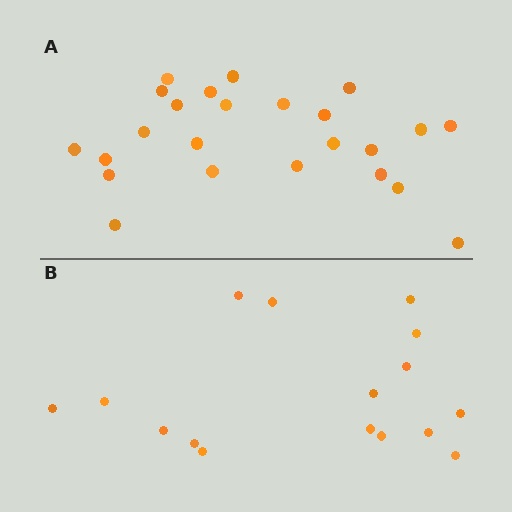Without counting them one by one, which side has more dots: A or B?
Region A (the top region) has more dots.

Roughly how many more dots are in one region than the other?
Region A has roughly 8 or so more dots than region B.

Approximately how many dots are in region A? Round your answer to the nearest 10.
About 20 dots. (The exact count is 24, which rounds to 20.)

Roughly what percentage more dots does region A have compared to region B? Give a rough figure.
About 50% more.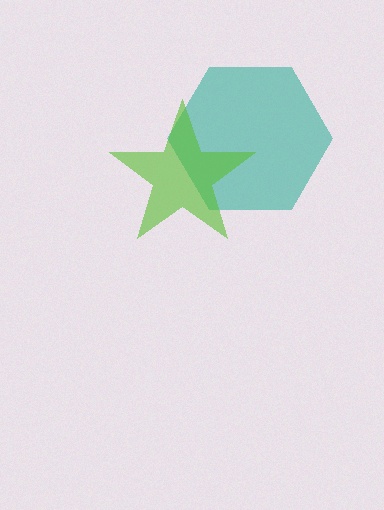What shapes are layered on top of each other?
The layered shapes are: a teal hexagon, a lime star.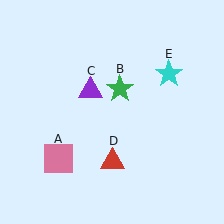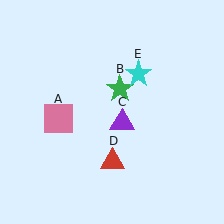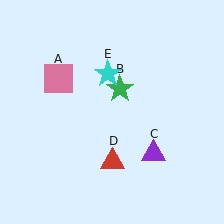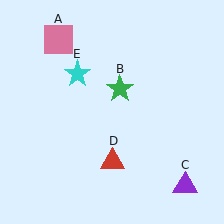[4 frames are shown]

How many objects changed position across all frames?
3 objects changed position: pink square (object A), purple triangle (object C), cyan star (object E).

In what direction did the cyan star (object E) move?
The cyan star (object E) moved left.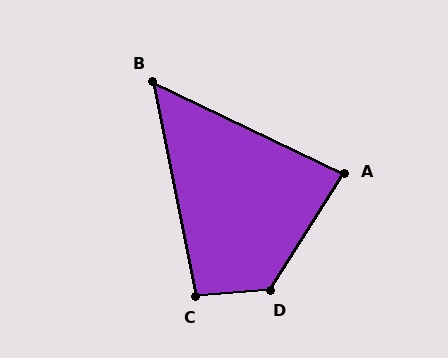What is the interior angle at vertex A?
Approximately 83 degrees (acute).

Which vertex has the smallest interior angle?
B, at approximately 53 degrees.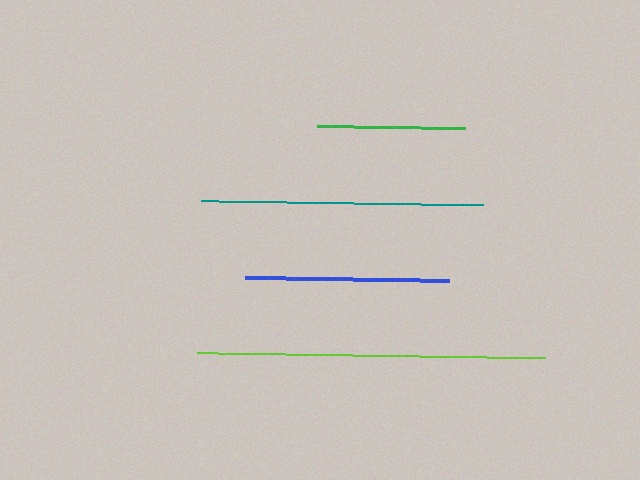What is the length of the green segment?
The green segment is approximately 148 pixels long.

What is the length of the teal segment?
The teal segment is approximately 282 pixels long.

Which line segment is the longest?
The lime line is the longest at approximately 348 pixels.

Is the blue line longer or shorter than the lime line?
The lime line is longer than the blue line.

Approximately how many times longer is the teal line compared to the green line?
The teal line is approximately 1.9 times the length of the green line.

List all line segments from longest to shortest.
From longest to shortest: lime, teal, blue, green.